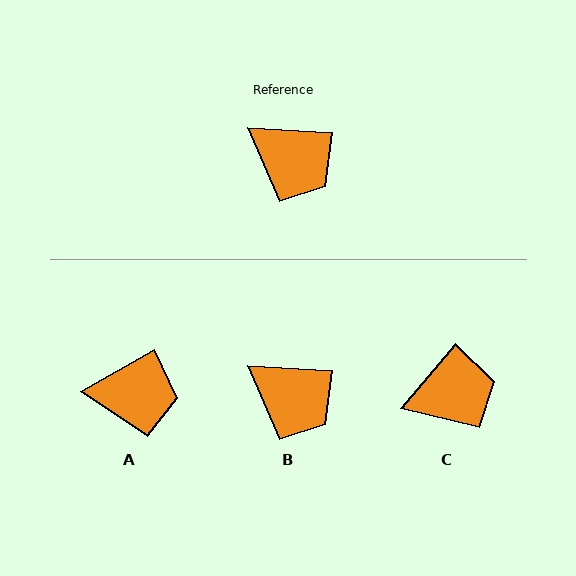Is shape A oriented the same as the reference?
No, it is off by about 33 degrees.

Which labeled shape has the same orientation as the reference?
B.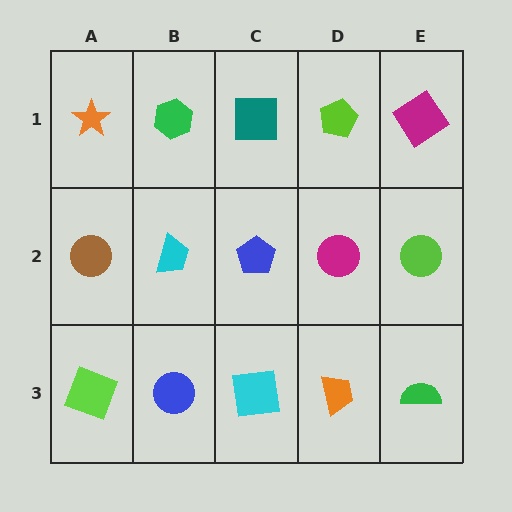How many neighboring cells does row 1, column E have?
2.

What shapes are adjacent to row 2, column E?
A magenta diamond (row 1, column E), a green semicircle (row 3, column E), a magenta circle (row 2, column D).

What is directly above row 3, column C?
A blue pentagon.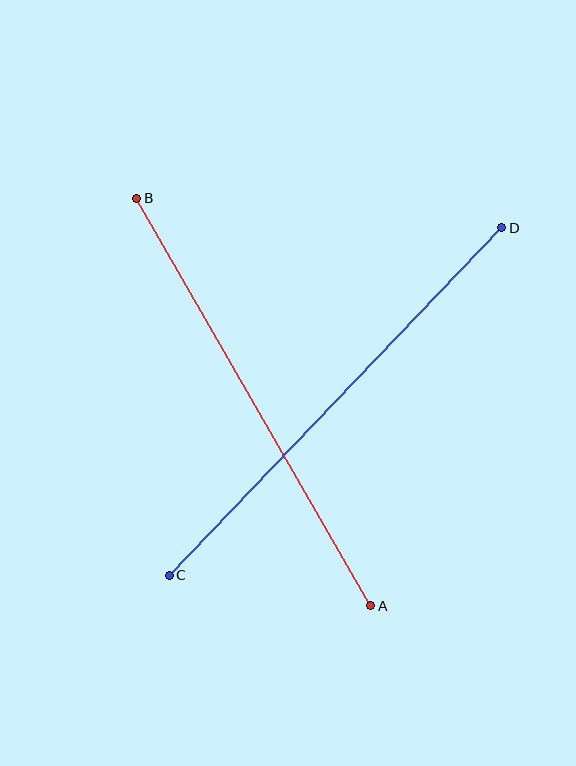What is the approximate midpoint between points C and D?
The midpoint is at approximately (335, 401) pixels.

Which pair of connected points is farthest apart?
Points C and D are farthest apart.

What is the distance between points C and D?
The distance is approximately 481 pixels.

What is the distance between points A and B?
The distance is approximately 470 pixels.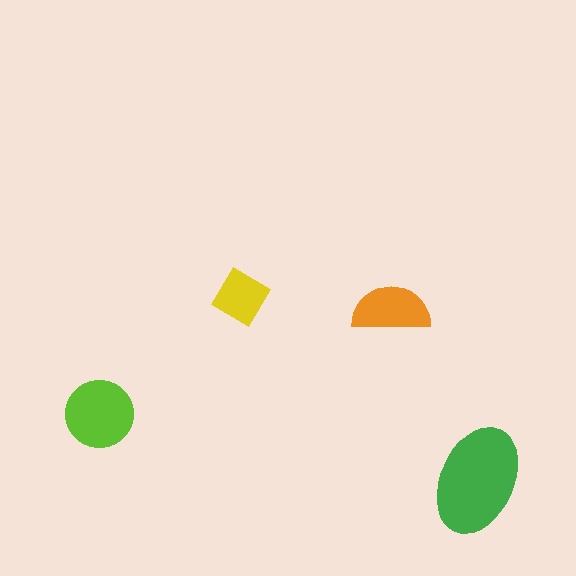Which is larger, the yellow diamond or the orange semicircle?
The orange semicircle.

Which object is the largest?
The green ellipse.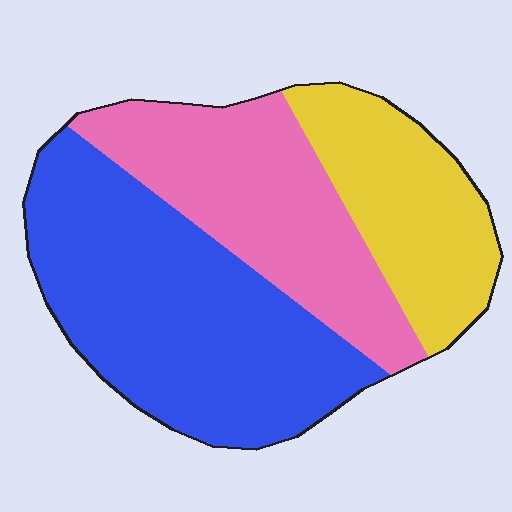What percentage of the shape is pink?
Pink takes up about one third (1/3) of the shape.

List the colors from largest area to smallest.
From largest to smallest: blue, pink, yellow.